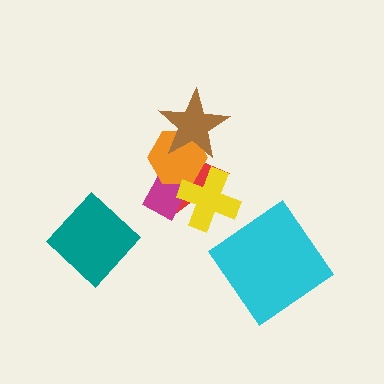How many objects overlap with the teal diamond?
0 objects overlap with the teal diamond.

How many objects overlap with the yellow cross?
3 objects overlap with the yellow cross.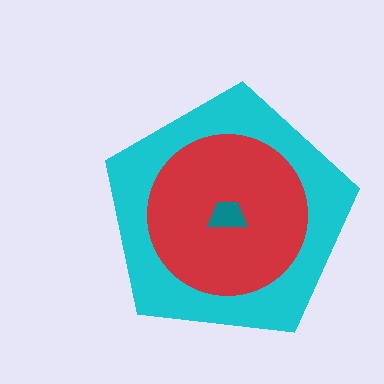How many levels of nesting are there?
3.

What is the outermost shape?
The cyan pentagon.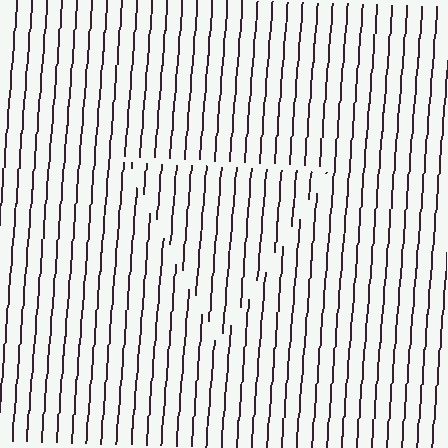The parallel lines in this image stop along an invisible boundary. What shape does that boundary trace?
An illusory triangle. The interior of the shape contains the same grating, shifted by half a period — the contour is defined by the phase discontinuity where line-ends from the inner and outer gratings abut.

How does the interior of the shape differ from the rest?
The interior of the shape contains the same grating, shifted by half a period — the contour is defined by the phase discontinuity where line-ends from the inner and outer gratings abut.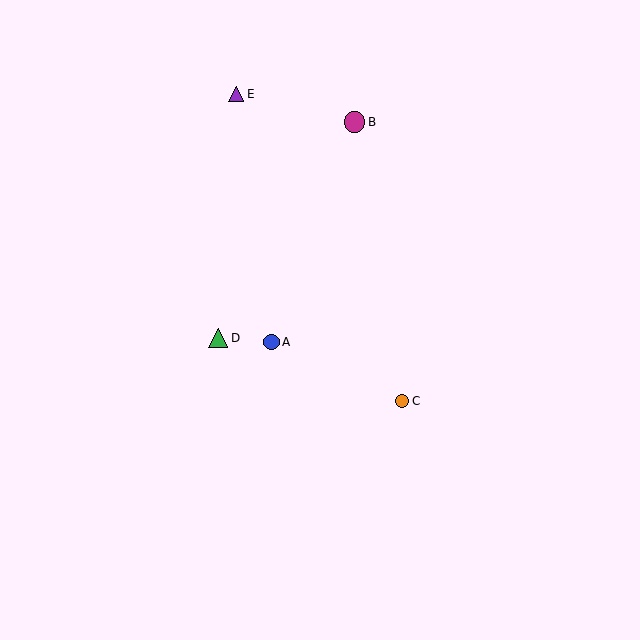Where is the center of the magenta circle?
The center of the magenta circle is at (354, 122).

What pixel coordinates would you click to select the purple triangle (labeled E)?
Click at (236, 94) to select the purple triangle E.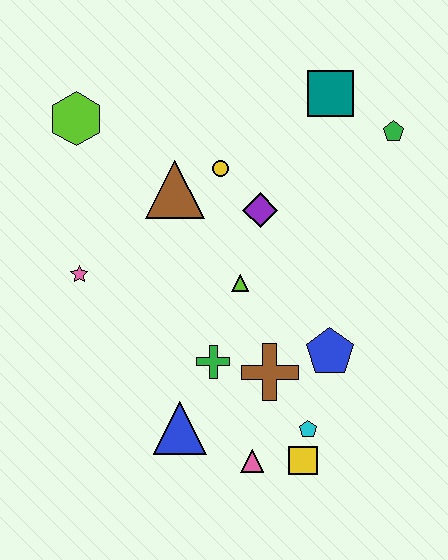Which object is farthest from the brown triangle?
The yellow square is farthest from the brown triangle.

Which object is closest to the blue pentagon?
The brown cross is closest to the blue pentagon.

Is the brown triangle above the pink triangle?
Yes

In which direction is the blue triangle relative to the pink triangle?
The blue triangle is to the left of the pink triangle.